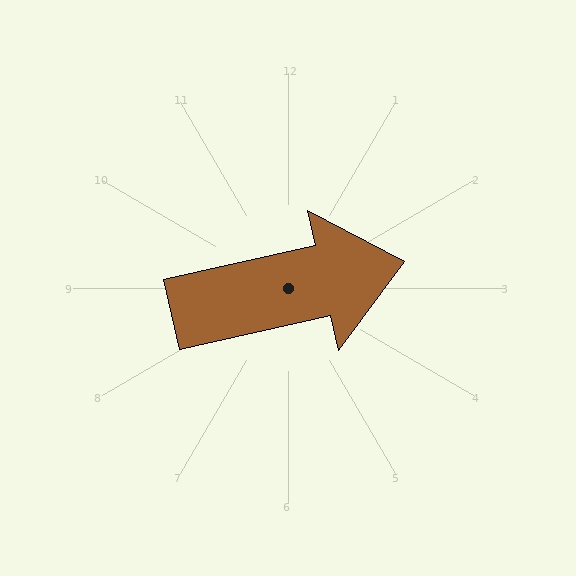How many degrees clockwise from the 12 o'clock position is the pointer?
Approximately 77 degrees.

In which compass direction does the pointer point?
East.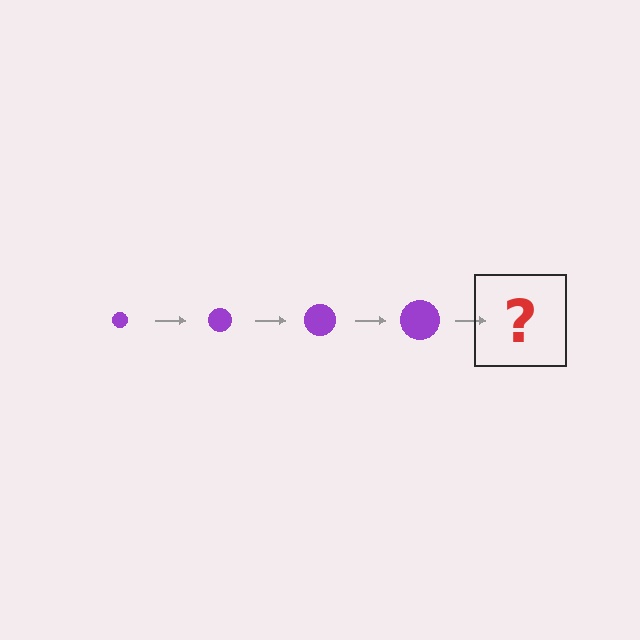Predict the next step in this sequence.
The next step is a purple circle, larger than the previous one.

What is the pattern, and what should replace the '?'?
The pattern is that the circle gets progressively larger each step. The '?' should be a purple circle, larger than the previous one.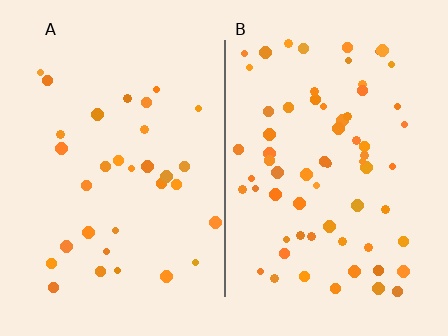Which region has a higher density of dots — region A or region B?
B (the right).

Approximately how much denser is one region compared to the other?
Approximately 2.1× — region B over region A.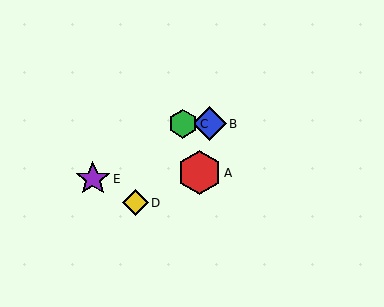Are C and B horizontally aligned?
Yes, both are at y≈124.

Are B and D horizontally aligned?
No, B is at y≈124 and D is at y≈203.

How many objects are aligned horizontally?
2 objects (B, C) are aligned horizontally.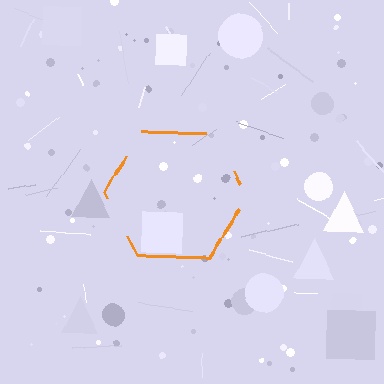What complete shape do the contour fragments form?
The contour fragments form a hexagon.